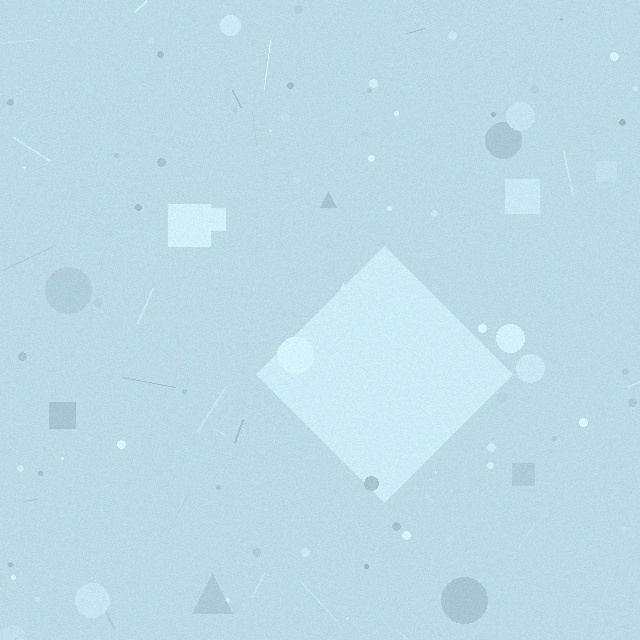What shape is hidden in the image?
A diamond is hidden in the image.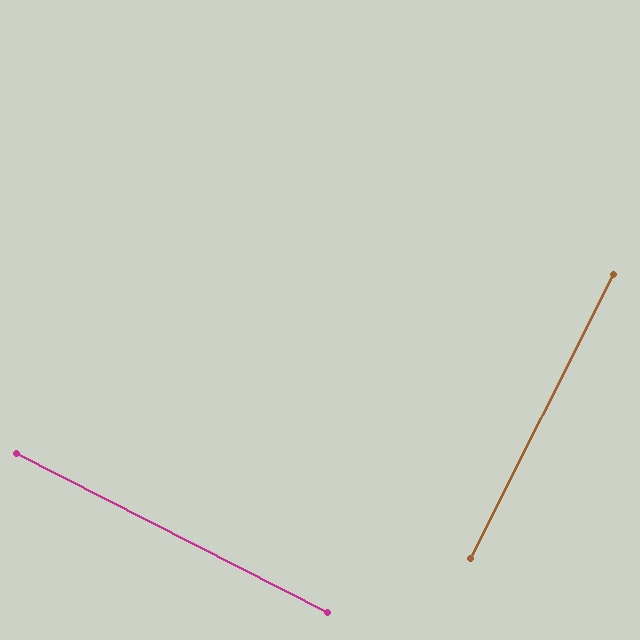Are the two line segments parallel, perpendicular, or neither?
Perpendicular — they meet at approximately 90°.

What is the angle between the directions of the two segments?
Approximately 90 degrees.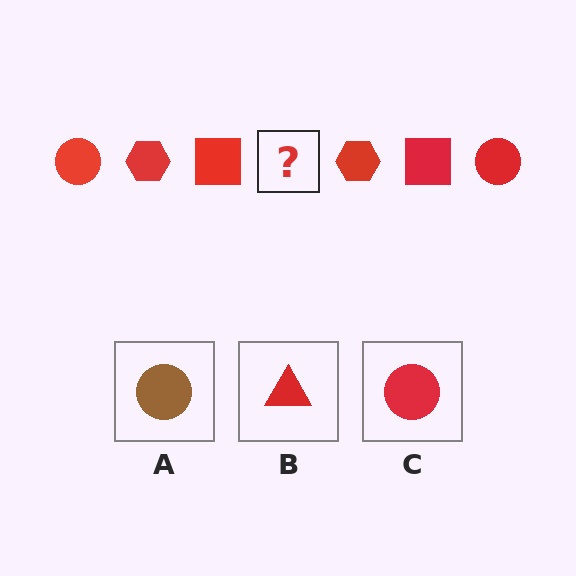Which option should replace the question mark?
Option C.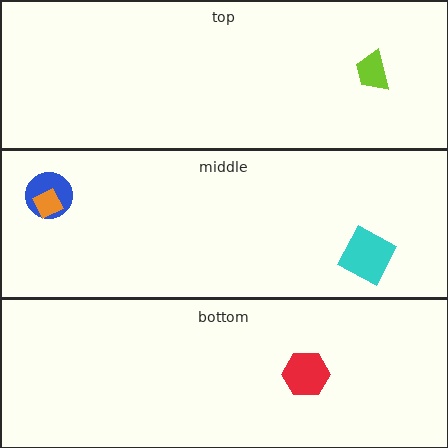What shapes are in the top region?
The lime trapezoid.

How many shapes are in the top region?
1.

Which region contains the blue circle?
The middle region.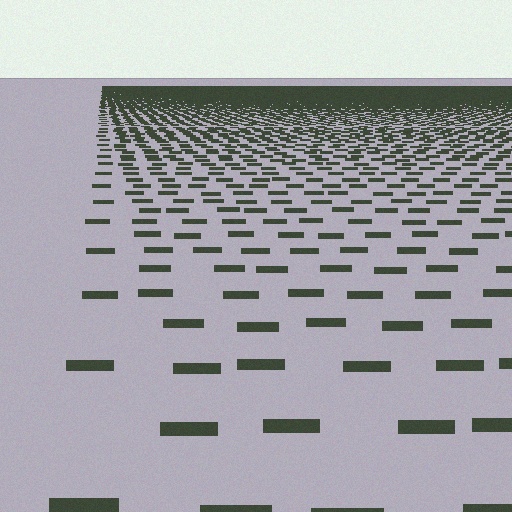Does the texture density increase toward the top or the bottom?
Density increases toward the top.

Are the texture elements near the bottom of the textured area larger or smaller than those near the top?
Larger. Near the bottom, elements are closer to the viewer and appear at a bigger on-screen size.